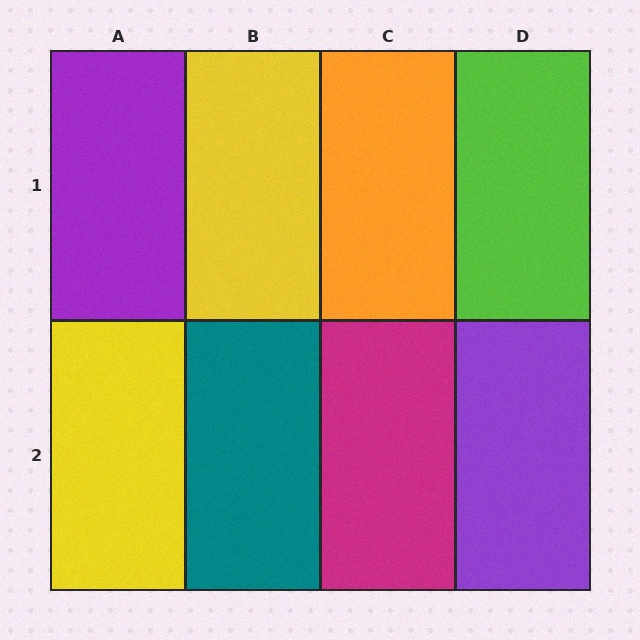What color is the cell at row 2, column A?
Yellow.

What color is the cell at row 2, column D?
Purple.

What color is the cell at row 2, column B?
Teal.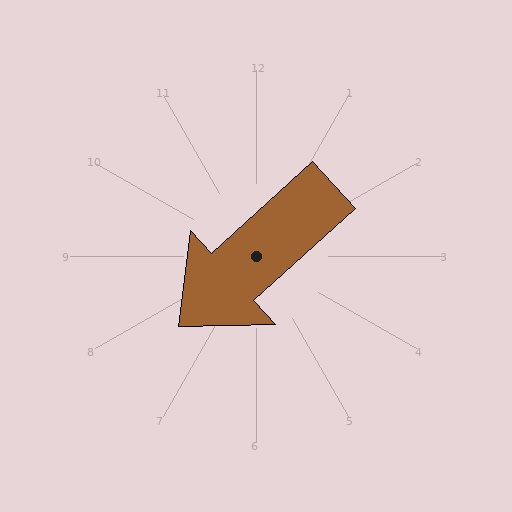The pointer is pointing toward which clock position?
Roughly 8 o'clock.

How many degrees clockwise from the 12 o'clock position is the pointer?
Approximately 228 degrees.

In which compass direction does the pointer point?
Southwest.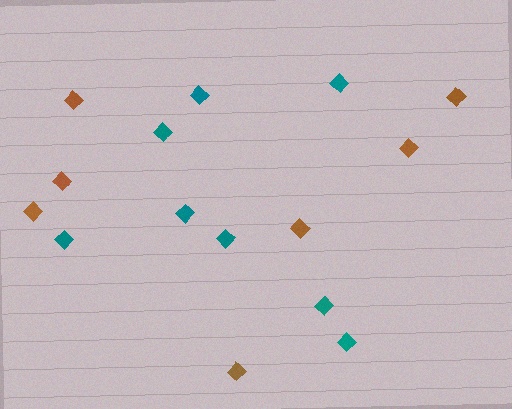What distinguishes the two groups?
There are 2 groups: one group of brown diamonds (7) and one group of teal diamonds (8).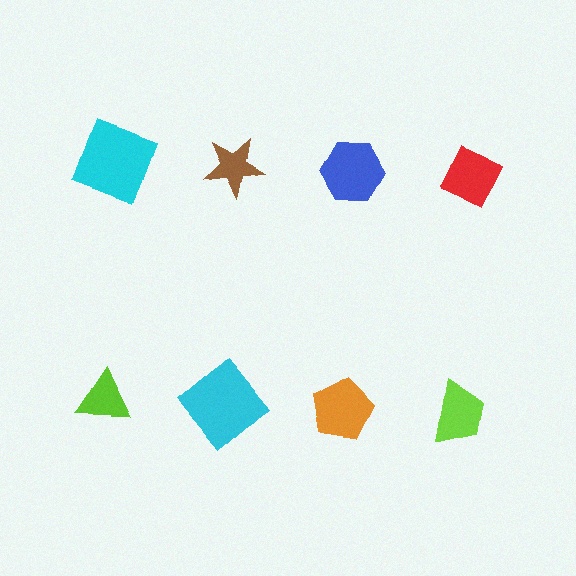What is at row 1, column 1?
A cyan square.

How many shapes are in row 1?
4 shapes.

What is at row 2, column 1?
A lime triangle.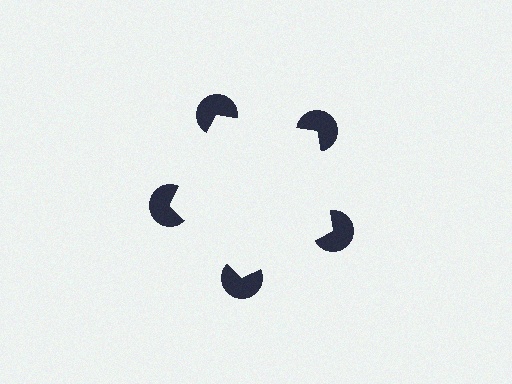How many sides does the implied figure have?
5 sides.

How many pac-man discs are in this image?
There are 5 — one at each vertex of the illusory pentagon.